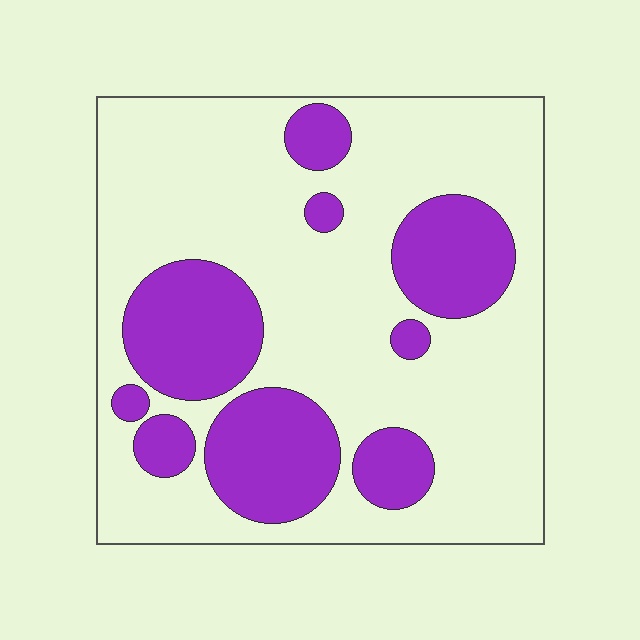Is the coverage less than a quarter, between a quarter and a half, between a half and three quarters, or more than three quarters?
Between a quarter and a half.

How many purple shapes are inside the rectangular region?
9.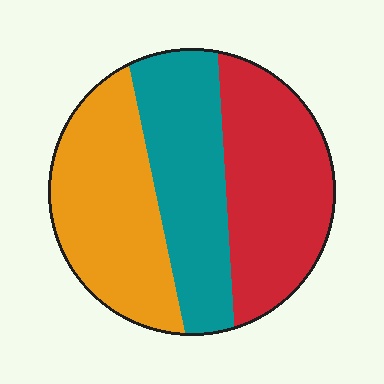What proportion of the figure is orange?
Orange covers around 35% of the figure.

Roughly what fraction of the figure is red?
Red covers 35% of the figure.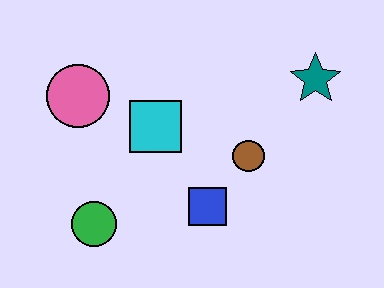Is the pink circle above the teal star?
No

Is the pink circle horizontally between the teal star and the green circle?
No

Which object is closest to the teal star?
The brown circle is closest to the teal star.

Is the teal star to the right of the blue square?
Yes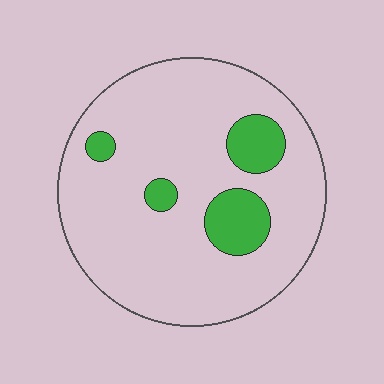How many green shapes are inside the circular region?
4.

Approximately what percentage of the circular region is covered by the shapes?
Approximately 15%.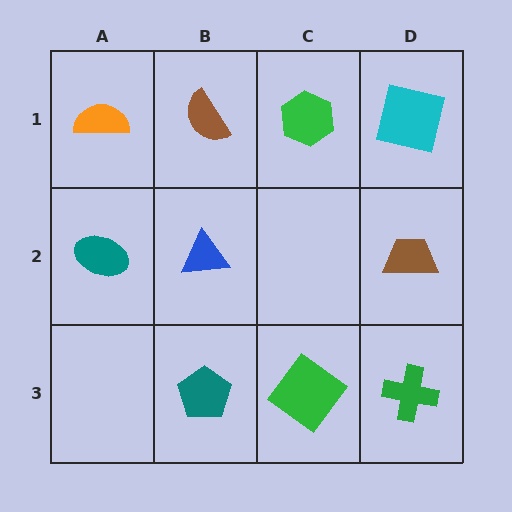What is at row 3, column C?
A green diamond.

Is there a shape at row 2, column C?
No, that cell is empty.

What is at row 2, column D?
A brown trapezoid.